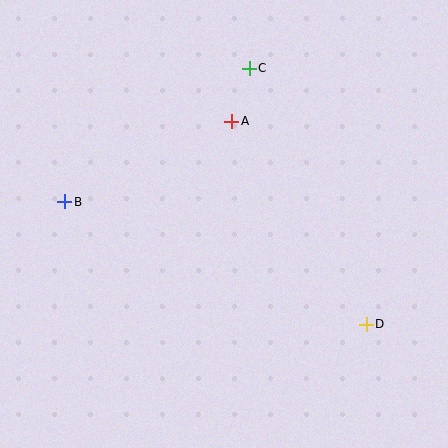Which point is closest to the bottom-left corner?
Point B is closest to the bottom-left corner.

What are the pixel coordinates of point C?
Point C is at (249, 68).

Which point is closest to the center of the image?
Point A at (232, 121) is closest to the center.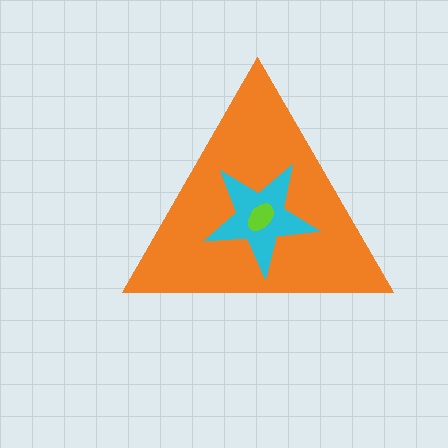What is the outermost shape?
The orange triangle.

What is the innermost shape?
The lime ellipse.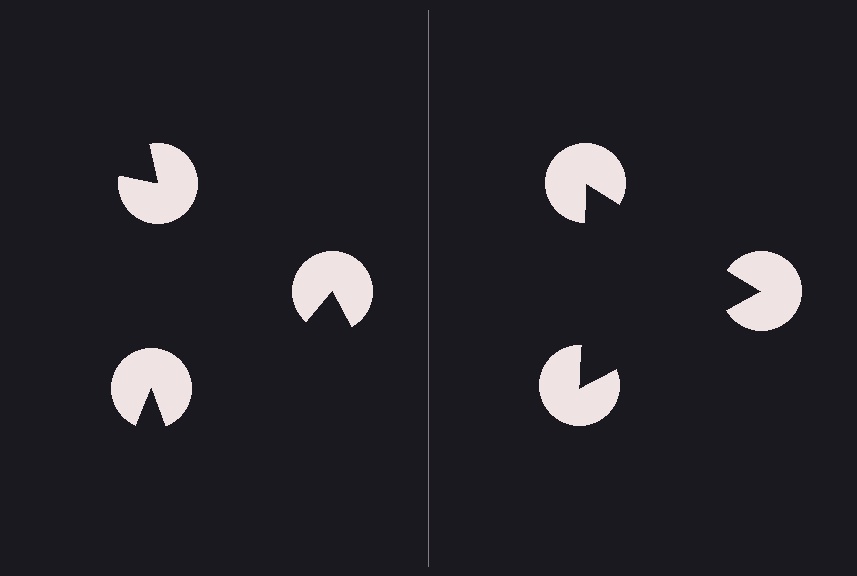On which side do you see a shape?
An illusory triangle appears on the right side. On the left side the wedge cuts are rotated, so no coherent shape forms.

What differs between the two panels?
The pac-man discs are positioned identically on both sides; only the wedge orientations differ. On the right they align to a triangle; on the left they are misaligned.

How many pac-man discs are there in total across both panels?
6 — 3 on each side.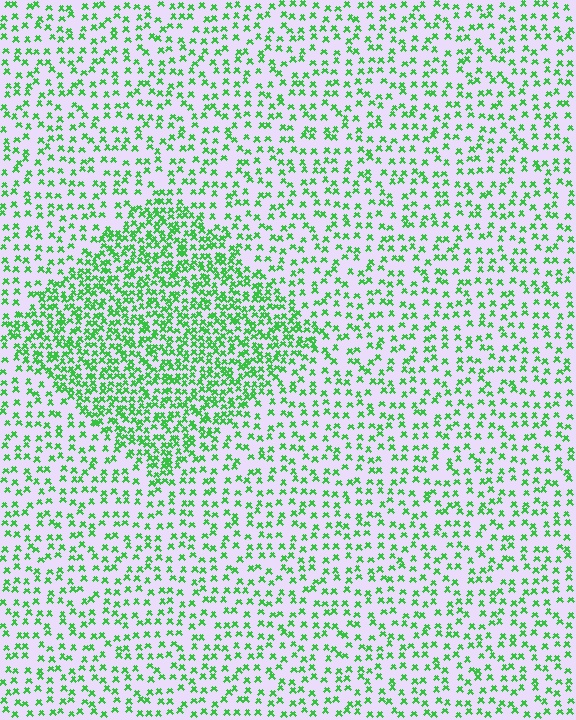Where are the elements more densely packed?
The elements are more densely packed inside the diamond boundary.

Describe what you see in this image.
The image contains small green elements arranged at two different densities. A diamond-shaped region is visible where the elements are more densely packed than the surrounding area.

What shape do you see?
I see a diamond.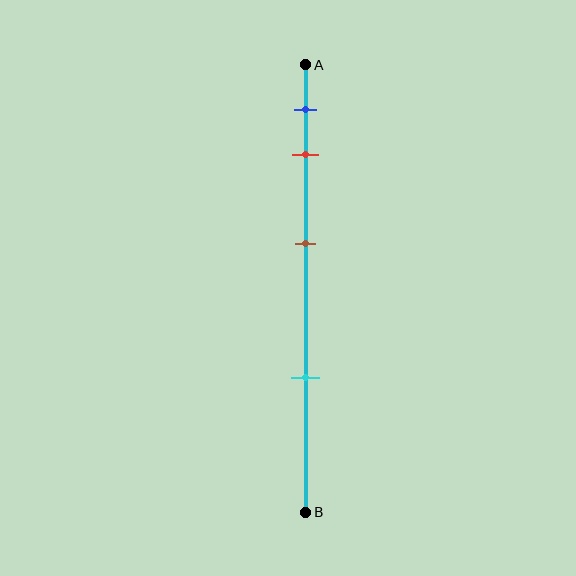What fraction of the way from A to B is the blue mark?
The blue mark is approximately 10% (0.1) of the way from A to B.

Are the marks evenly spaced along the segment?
No, the marks are not evenly spaced.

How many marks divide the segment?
There are 4 marks dividing the segment.